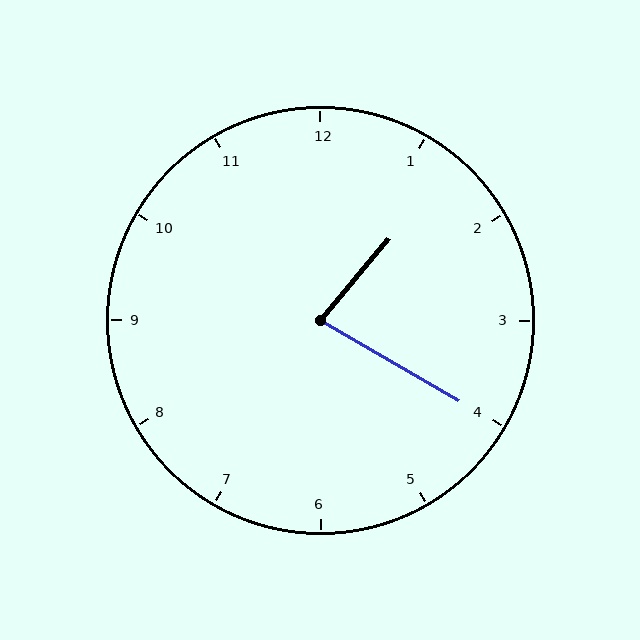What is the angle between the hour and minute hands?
Approximately 80 degrees.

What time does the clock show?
1:20.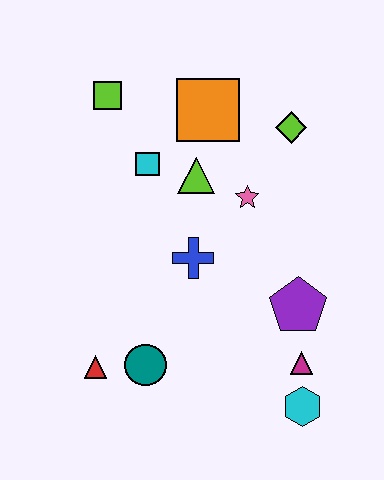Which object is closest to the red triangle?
The teal circle is closest to the red triangle.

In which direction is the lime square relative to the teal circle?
The lime square is above the teal circle.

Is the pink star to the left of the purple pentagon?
Yes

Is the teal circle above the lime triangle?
No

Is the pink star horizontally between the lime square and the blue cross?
No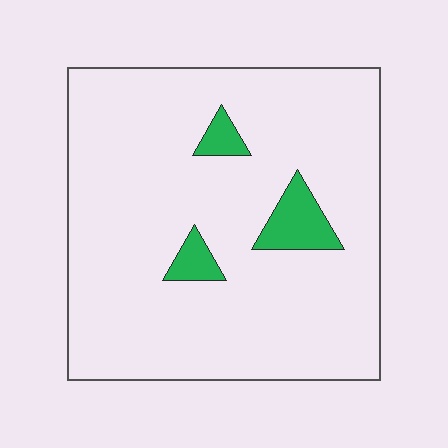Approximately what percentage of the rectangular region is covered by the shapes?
Approximately 5%.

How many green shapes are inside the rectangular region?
3.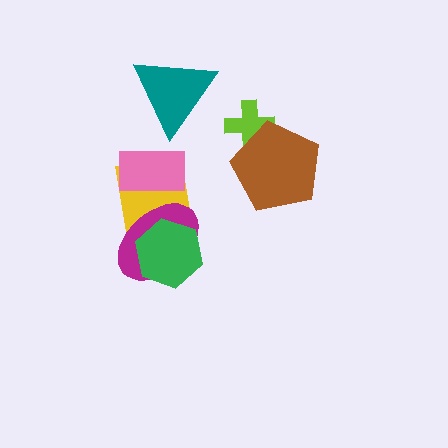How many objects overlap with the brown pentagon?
1 object overlaps with the brown pentagon.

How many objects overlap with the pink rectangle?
1 object overlaps with the pink rectangle.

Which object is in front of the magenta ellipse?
The green hexagon is in front of the magenta ellipse.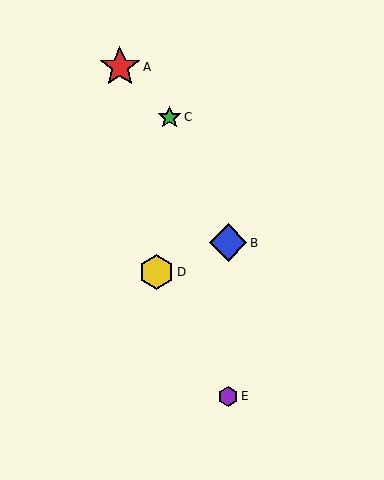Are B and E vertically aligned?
Yes, both are at x≈228.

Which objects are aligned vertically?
Objects B, E are aligned vertically.